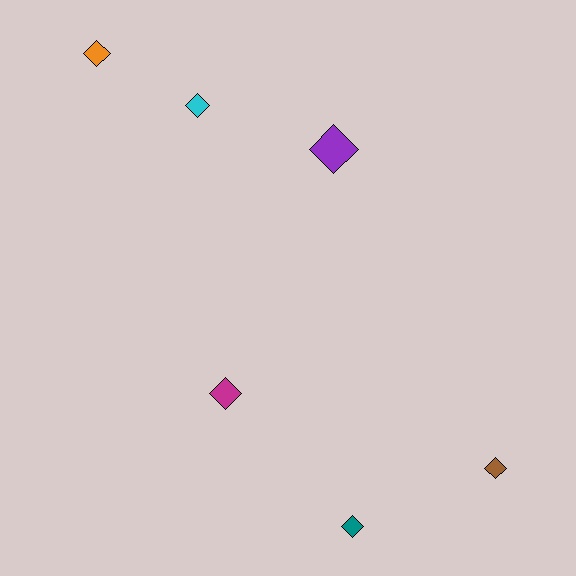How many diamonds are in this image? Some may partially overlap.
There are 6 diamonds.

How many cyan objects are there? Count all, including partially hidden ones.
There is 1 cyan object.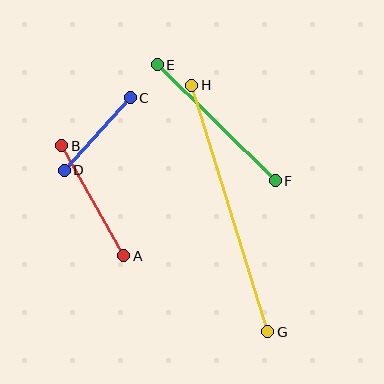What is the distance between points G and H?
The distance is approximately 258 pixels.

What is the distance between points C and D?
The distance is approximately 98 pixels.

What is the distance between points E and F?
The distance is approximately 166 pixels.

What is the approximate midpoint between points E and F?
The midpoint is at approximately (216, 123) pixels.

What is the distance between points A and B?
The distance is approximately 126 pixels.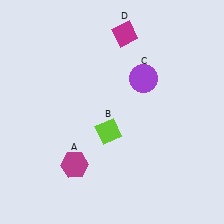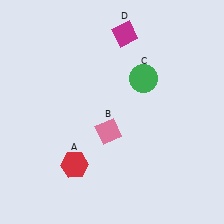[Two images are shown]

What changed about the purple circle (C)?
In Image 1, C is purple. In Image 2, it changed to green.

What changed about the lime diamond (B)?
In Image 1, B is lime. In Image 2, it changed to pink.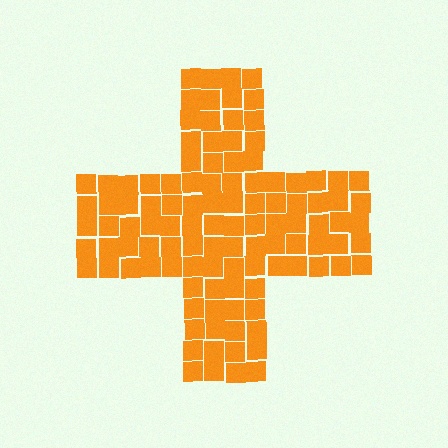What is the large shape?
The large shape is a cross.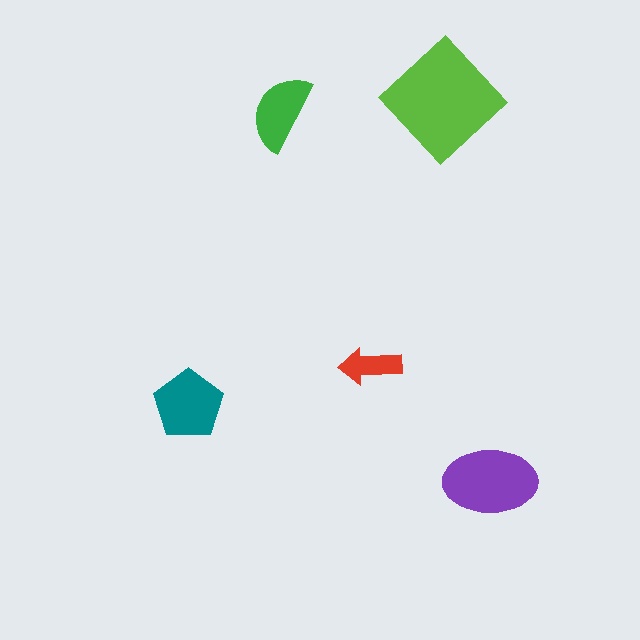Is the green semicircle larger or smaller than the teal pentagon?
Smaller.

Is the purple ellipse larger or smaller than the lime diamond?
Smaller.